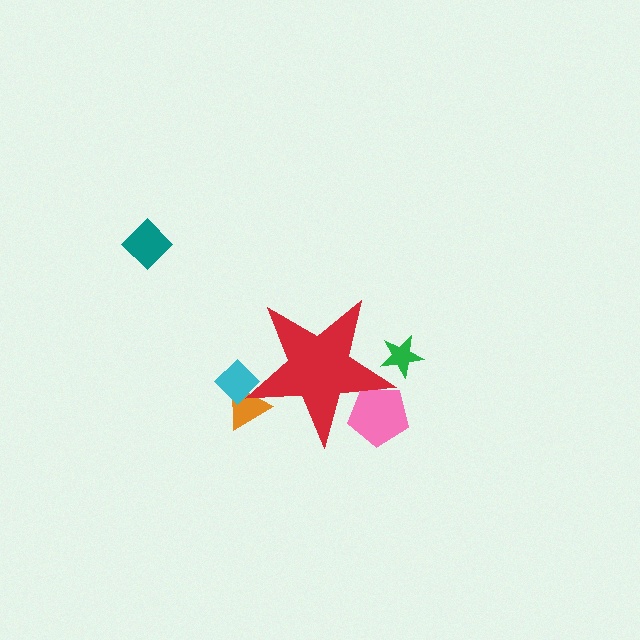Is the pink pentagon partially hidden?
Yes, the pink pentagon is partially hidden behind the red star.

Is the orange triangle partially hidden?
Yes, the orange triangle is partially hidden behind the red star.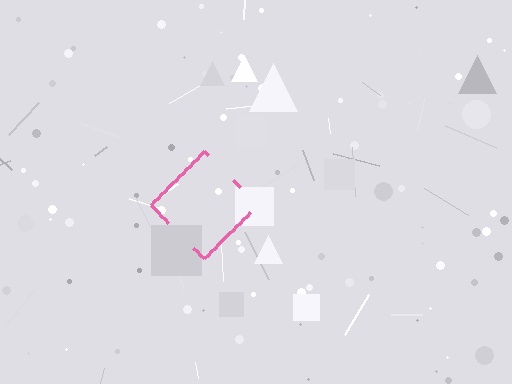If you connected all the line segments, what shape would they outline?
They would outline a diamond.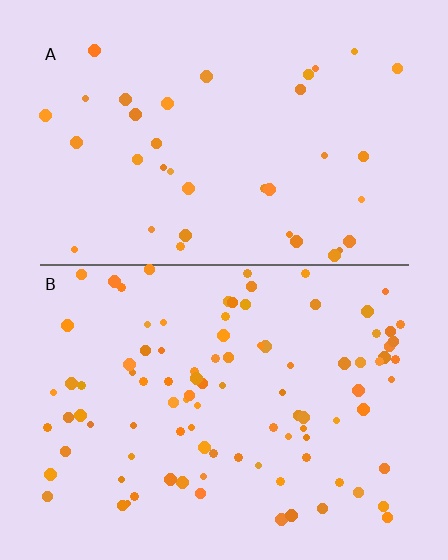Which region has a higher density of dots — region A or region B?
B (the bottom).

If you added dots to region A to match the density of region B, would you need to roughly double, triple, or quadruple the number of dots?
Approximately triple.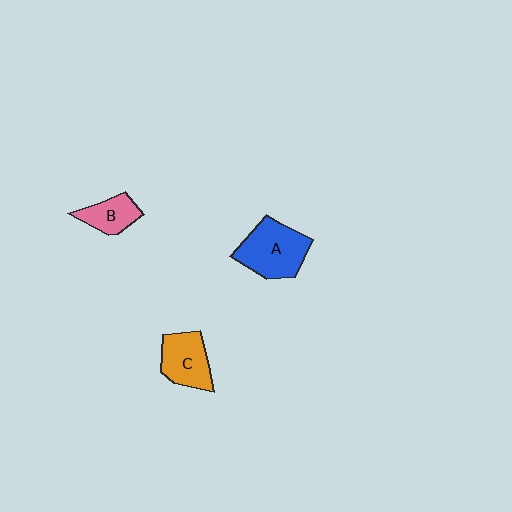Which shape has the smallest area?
Shape B (pink).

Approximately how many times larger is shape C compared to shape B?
Approximately 1.4 times.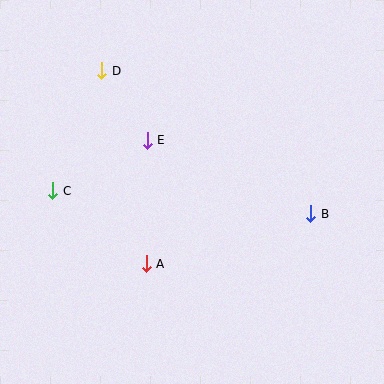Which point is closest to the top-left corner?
Point D is closest to the top-left corner.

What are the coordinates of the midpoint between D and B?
The midpoint between D and B is at (206, 142).